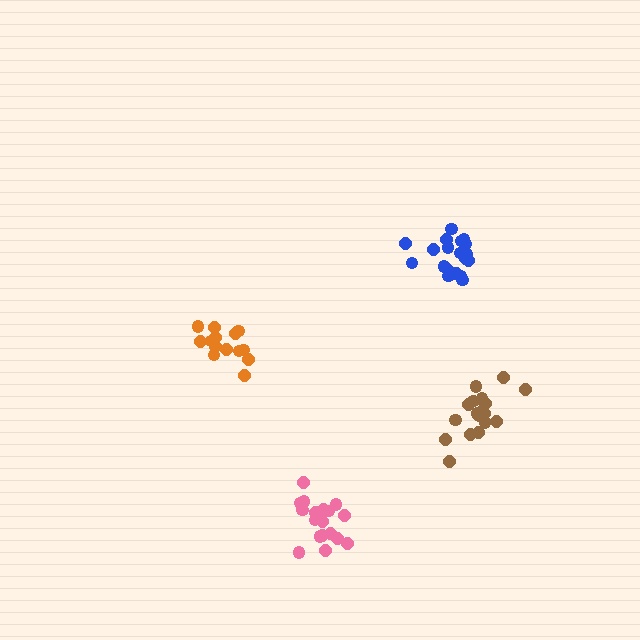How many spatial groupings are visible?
There are 4 spatial groupings.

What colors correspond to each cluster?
The clusters are colored: orange, blue, pink, brown.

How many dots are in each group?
Group 1: 14 dots, Group 2: 20 dots, Group 3: 19 dots, Group 4: 18 dots (71 total).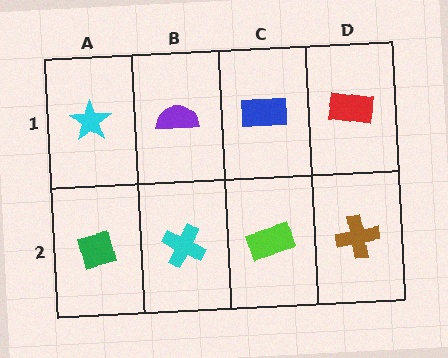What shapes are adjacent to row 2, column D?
A red rectangle (row 1, column D), a lime rectangle (row 2, column C).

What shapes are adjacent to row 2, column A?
A cyan star (row 1, column A), a cyan cross (row 2, column B).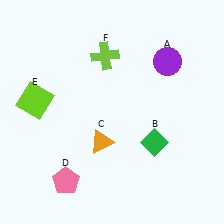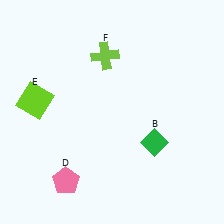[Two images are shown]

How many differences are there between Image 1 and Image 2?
There are 2 differences between the two images.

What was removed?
The purple circle (A), the orange triangle (C) were removed in Image 2.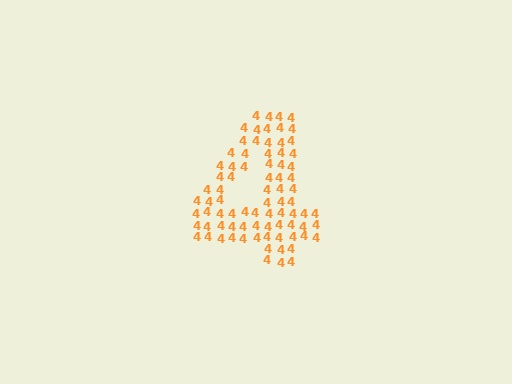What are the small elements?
The small elements are digit 4's.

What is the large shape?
The large shape is the digit 4.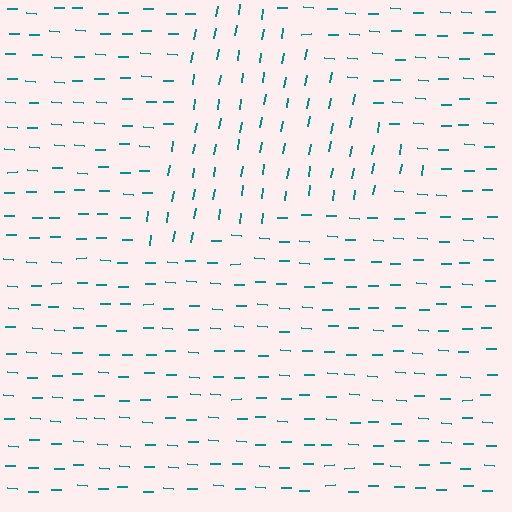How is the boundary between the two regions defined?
The boundary is defined purely by a change in line orientation (approximately 83 degrees difference). All lines are the same color and thickness.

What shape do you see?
I see a triangle.